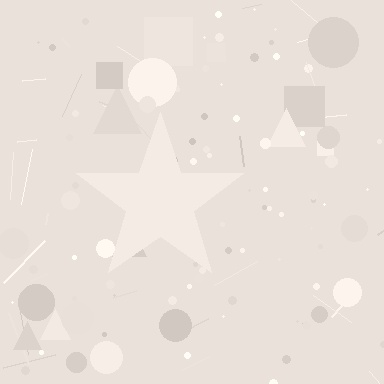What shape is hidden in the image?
A star is hidden in the image.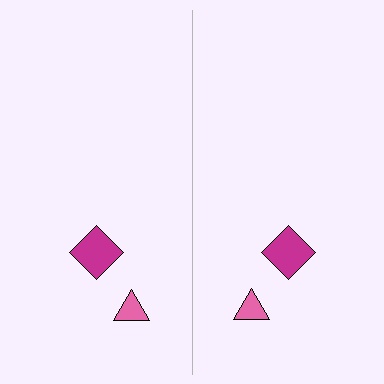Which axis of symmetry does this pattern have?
The pattern has a vertical axis of symmetry running through the center of the image.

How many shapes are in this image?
There are 4 shapes in this image.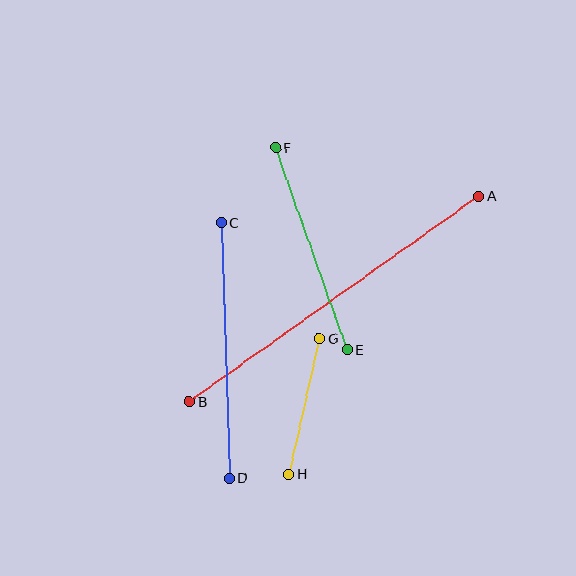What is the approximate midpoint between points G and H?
The midpoint is at approximately (304, 406) pixels.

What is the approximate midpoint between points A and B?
The midpoint is at approximately (334, 299) pixels.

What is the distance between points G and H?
The distance is approximately 139 pixels.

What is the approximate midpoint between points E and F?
The midpoint is at approximately (312, 249) pixels.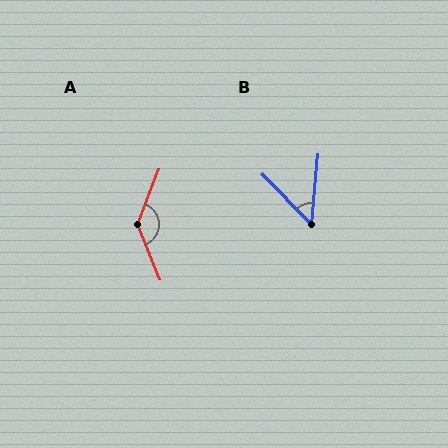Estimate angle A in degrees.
Approximately 137 degrees.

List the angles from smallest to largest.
B (50°), A (137°).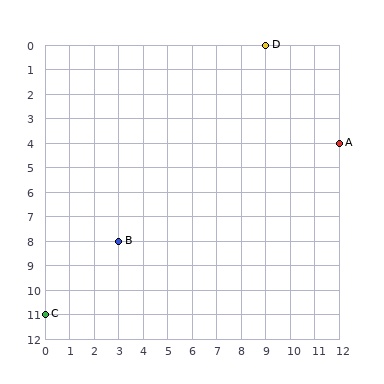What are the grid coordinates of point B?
Point B is at grid coordinates (3, 8).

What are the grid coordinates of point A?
Point A is at grid coordinates (12, 4).